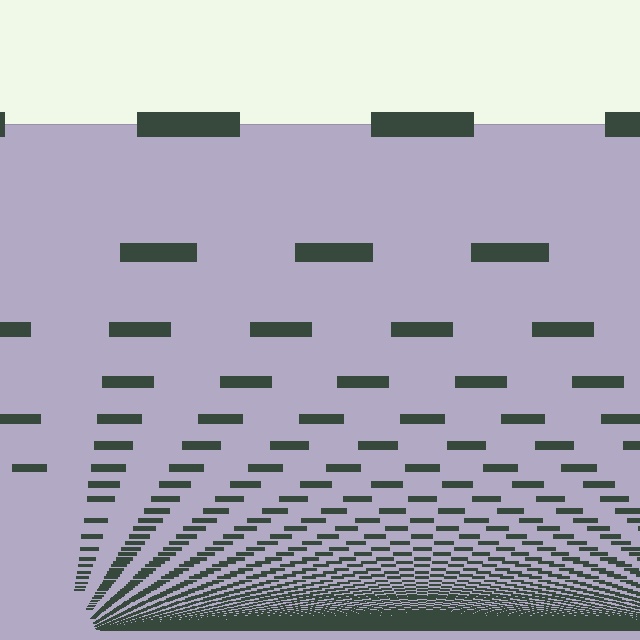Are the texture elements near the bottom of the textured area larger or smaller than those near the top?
Smaller. The gradient is inverted — elements near the bottom are smaller and denser.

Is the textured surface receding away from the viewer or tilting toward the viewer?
The surface appears to tilt toward the viewer. Texture elements get larger and sparser toward the top.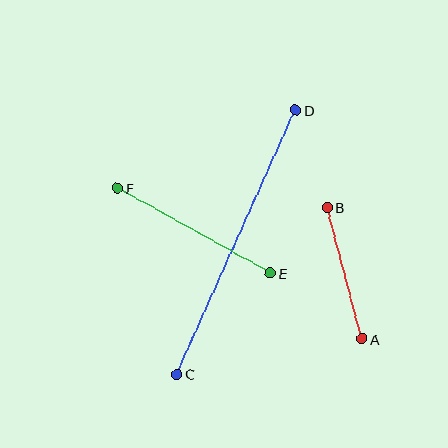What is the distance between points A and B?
The distance is approximately 136 pixels.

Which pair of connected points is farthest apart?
Points C and D are farthest apart.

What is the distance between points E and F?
The distance is approximately 175 pixels.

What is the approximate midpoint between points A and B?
The midpoint is at approximately (345, 273) pixels.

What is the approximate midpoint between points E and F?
The midpoint is at approximately (194, 231) pixels.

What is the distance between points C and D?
The distance is approximately 290 pixels.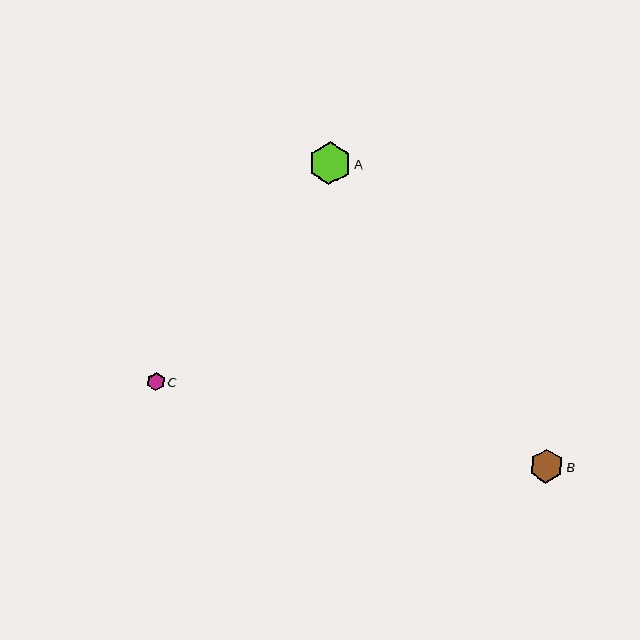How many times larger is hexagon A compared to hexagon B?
Hexagon A is approximately 1.3 times the size of hexagon B.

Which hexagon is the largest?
Hexagon A is the largest with a size of approximately 43 pixels.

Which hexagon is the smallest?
Hexagon C is the smallest with a size of approximately 18 pixels.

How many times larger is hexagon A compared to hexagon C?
Hexagon A is approximately 2.3 times the size of hexagon C.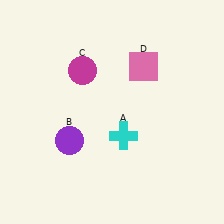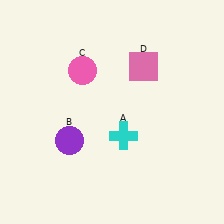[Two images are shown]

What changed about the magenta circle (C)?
In Image 1, C is magenta. In Image 2, it changed to pink.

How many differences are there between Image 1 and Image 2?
There is 1 difference between the two images.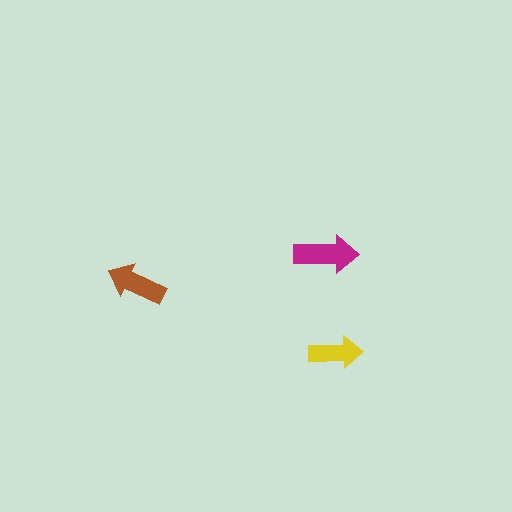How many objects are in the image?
There are 3 objects in the image.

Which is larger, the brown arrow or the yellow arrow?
The brown one.